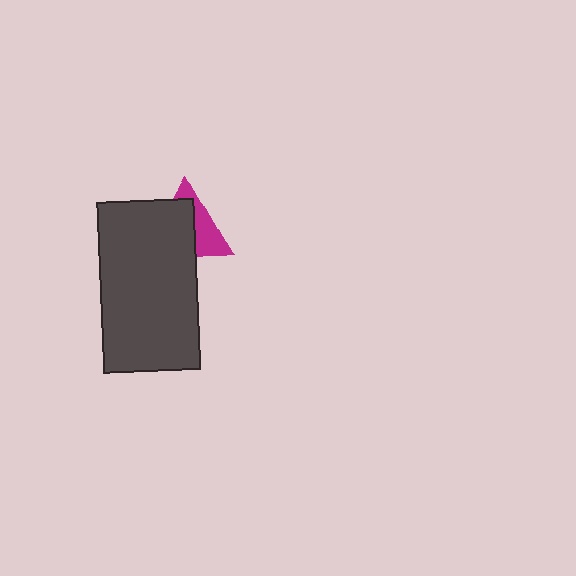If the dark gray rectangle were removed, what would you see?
You would see the complete magenta triangle.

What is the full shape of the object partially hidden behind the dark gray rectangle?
The partially hidden object is a magenta triangle.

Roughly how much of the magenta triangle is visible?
A small part of it is visible (roughly 41%).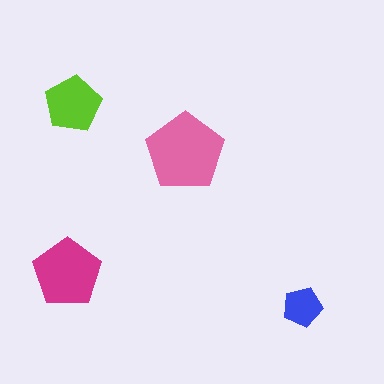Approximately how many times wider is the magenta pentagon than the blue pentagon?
About 1.5 times wider.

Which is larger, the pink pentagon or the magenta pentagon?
The pink one.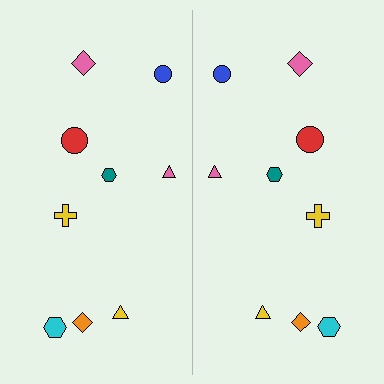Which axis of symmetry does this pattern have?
The pattern has a vertical axis of symmetry running through the center of the image.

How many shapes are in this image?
There are 18 shapes in this image.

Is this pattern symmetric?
Yes, this pattern has bilateral (reflection) symmetry.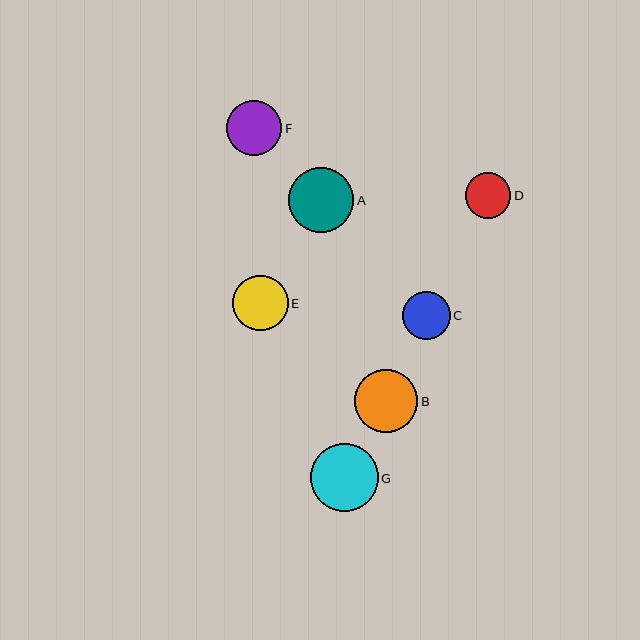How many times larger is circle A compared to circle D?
Circle A is approximately 1.4 times the size of circle D.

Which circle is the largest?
Circle G is the largest with a size of approximately 68 pixels.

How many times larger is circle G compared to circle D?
Circle G is approximately 1.5 times the size of circle D.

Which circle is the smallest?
Circle D is the smallest with a size of approximately 46 pixels.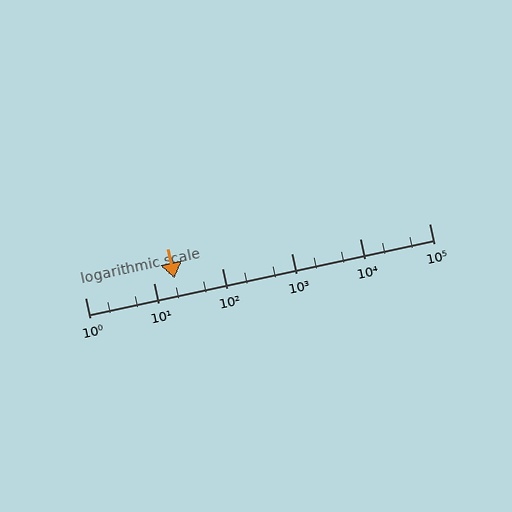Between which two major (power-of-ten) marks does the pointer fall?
The pointer is between 10 and 100.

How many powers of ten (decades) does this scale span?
The scale spans 5 decades, from 1 to 100000.